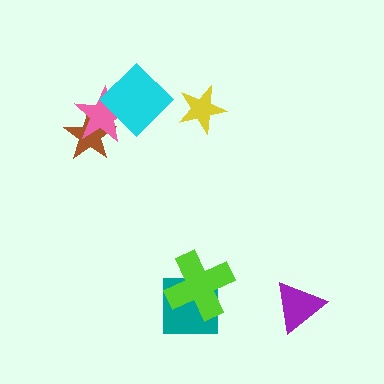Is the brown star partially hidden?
Yes, it is partially covered by another shape.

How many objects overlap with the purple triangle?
0 objects overlap with the purple triangle.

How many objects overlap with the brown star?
1 object overlaps with the brown star.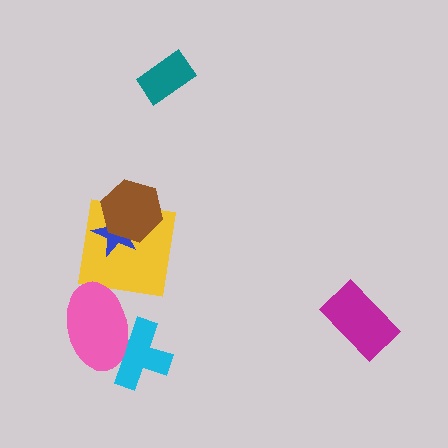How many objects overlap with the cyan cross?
1 object overlaps with the cyan cross.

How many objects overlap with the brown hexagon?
2 objects overlap with the brown hexagon.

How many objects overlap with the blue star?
2 objects overlap with the blue star.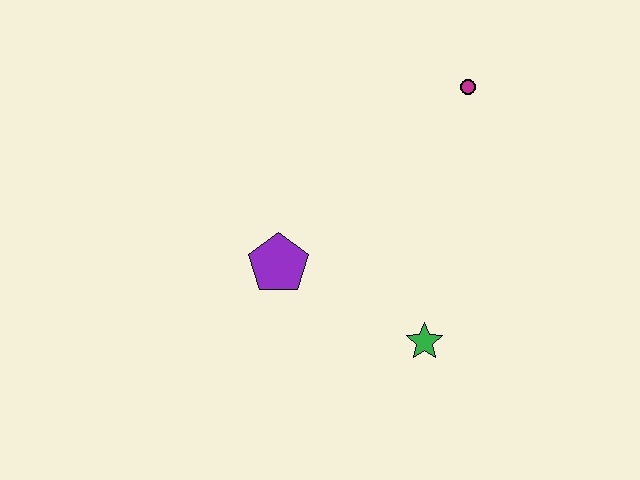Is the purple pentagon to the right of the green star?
No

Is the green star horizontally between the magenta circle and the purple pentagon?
Yes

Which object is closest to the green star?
The purple pentagon is closest to the green star.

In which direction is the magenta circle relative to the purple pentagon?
The magenta circle is to the right of the purple pentagon.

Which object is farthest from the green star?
The magenta circle is farthest from the green star.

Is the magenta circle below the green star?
No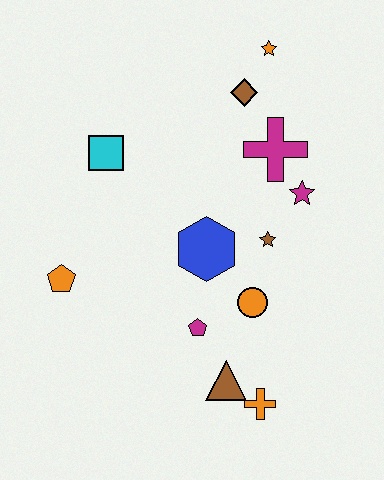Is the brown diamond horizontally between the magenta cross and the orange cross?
No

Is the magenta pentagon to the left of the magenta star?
Yes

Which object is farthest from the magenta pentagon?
The orange star is farthest from the magenta pentagon.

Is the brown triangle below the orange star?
Yes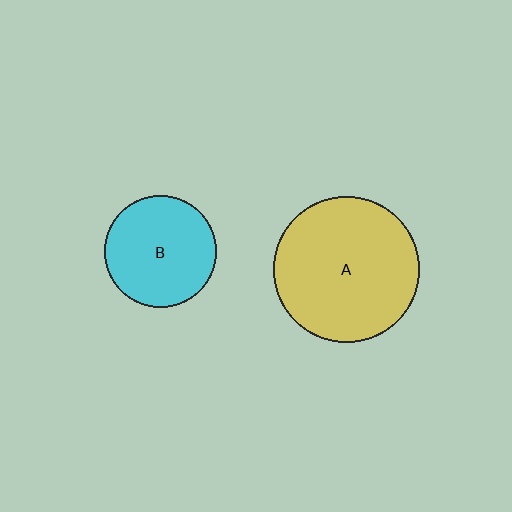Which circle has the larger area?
Circle A (yellow).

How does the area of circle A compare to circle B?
Approximately 1.7 times.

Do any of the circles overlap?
No, none of the circles overlap.